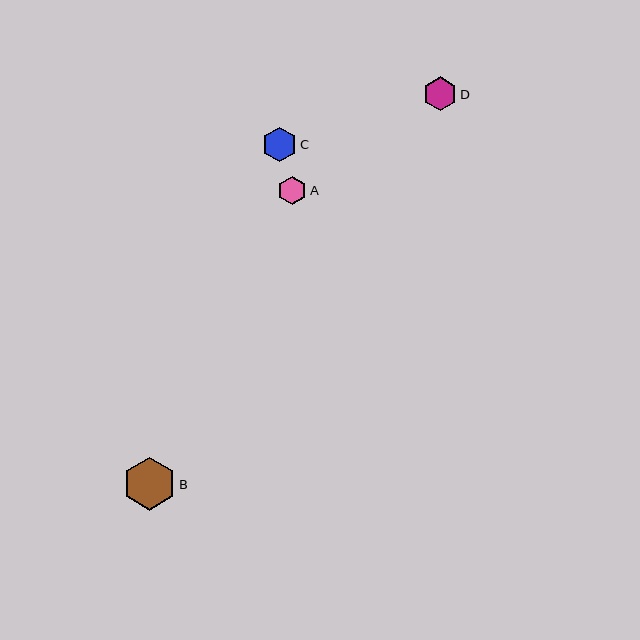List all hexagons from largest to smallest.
From largest to smallest: B, C, D, A.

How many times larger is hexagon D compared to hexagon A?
Hexagon D is approximately 1.2 times the size of hexagon A.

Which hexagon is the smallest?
Hexagon A is the smallest with a size of approximately 29 pixels.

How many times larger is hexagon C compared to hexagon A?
Hexagon C is approximately 1.2 times the size of hexagon A.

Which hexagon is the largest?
Hexagon B is the largest with a size of approximately 52 pixels.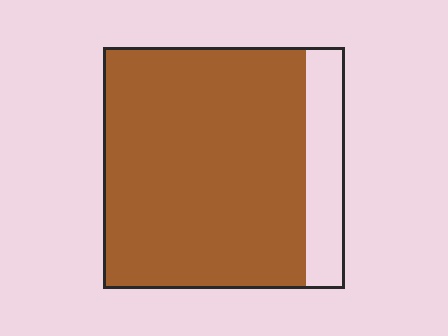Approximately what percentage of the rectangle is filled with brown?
Approximately 85%.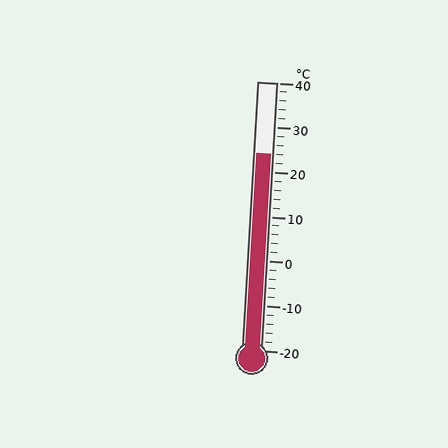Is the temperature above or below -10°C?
The temperature is above -10°C.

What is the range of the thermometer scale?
The thermometer scale ranges from -20°C to 40°C.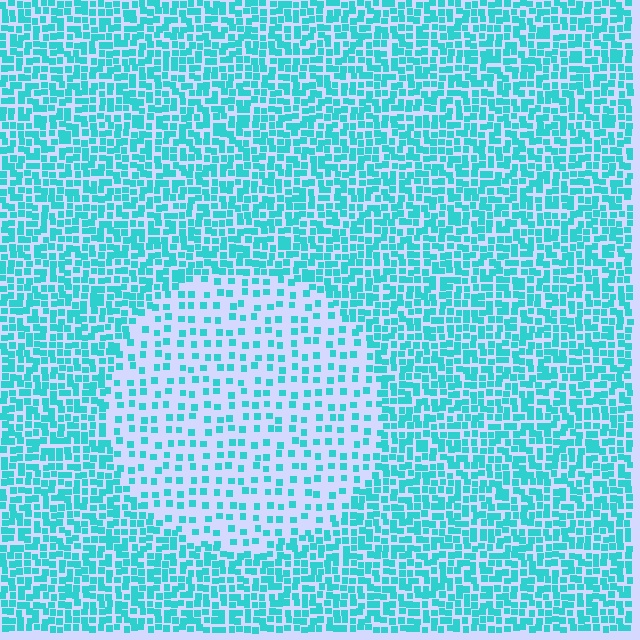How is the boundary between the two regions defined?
The boundary is defined by a change in element density (approximately 2.4x ratio). All elements are the same color, size, and shape.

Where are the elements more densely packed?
The elements are more densely packed outside the circle boundary.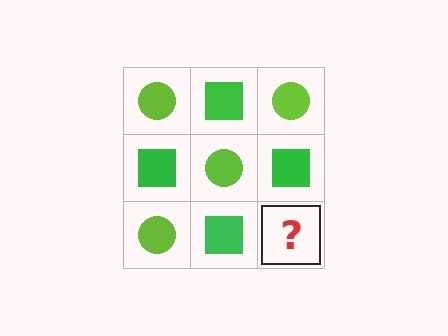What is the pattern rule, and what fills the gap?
The rule is that it alternates lime circle and green square in a checkerboard pattern. The gap should be filled with a lime circle.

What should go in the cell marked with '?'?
The missing cell should contain a lime circle.